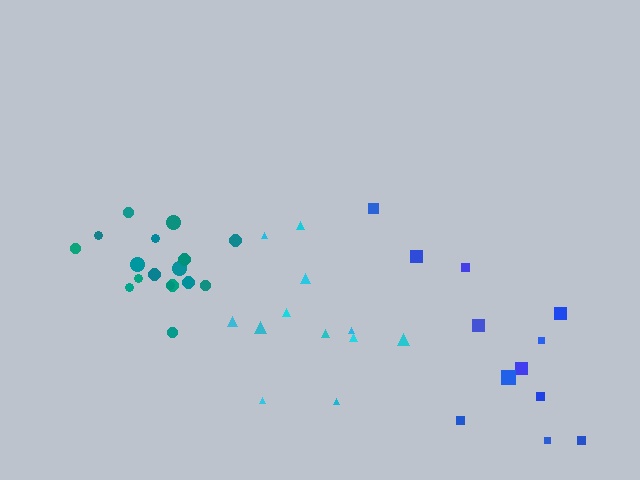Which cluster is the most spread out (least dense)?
Blue.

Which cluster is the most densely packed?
Teal.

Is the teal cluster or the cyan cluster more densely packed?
Teal.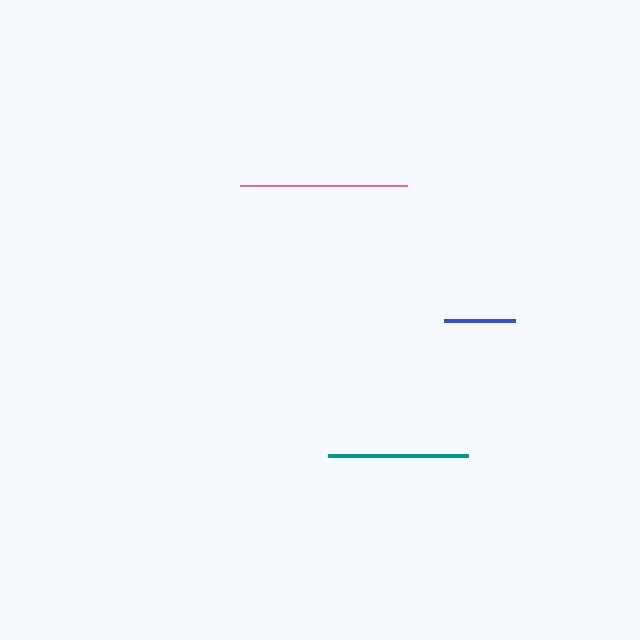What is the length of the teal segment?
The teal segment is approximately 140 pixels long.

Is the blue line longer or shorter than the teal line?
The teal line is longer than the blue line.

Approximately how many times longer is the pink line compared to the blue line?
The pink line is approximately 2.4 times the length of the blue line.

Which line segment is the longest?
The pink line is the longest at approximately 167 pixels.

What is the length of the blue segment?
The blue segment is approximately 71 pixels long.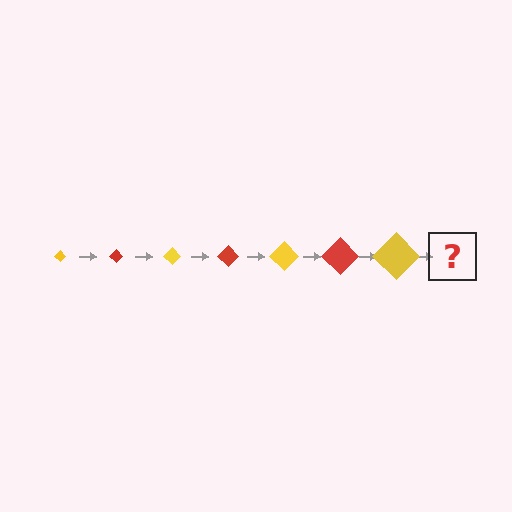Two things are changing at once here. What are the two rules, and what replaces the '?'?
The two rules are that the diamond grows larger each step and the color cycles through yellow and red. The '?' should be a red diamond, larger than the previous one.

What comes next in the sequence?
The next element should be a red diamond, larger than the previous one.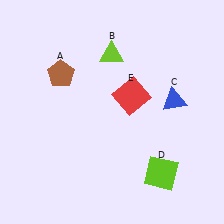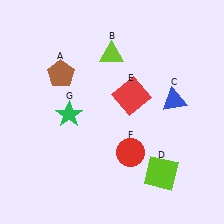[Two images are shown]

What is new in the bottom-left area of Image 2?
A green star (G) was added in the bottom-left area of Image 2.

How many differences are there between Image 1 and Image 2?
There are 2 differences between the two images.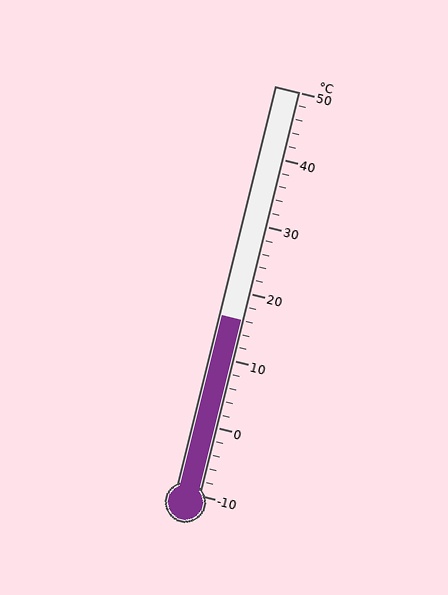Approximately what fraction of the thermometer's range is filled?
The thermometer is filled to approximately 45% of its range.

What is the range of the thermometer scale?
The thermometer scale ranges from -10°C to 50°C.